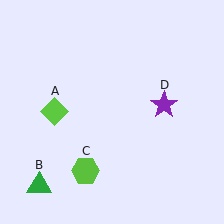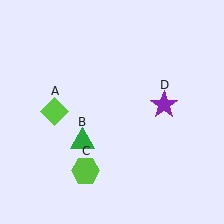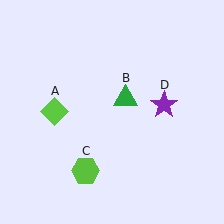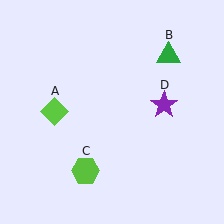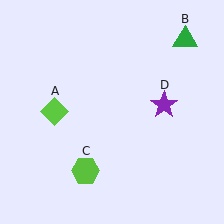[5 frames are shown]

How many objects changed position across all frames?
1 object changed position: green triangle (object B).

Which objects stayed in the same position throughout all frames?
Lime diamond (object A) and lime hexagon (object C) and purple star (object D) remained stationary.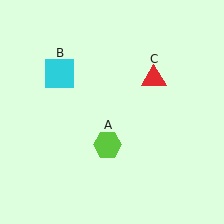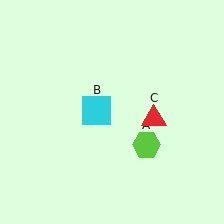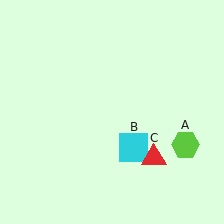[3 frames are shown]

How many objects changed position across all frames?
3 objects changed position: lime hexagon (object A), cyan square (object B), red triangle (object C).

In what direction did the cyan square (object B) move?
The cyan square (object B) moved down and to the right.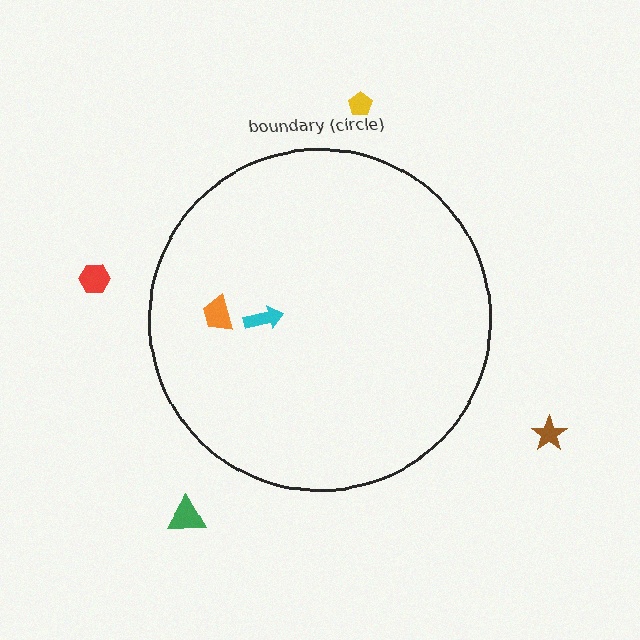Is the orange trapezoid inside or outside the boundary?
Inside.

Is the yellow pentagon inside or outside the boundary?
Outside.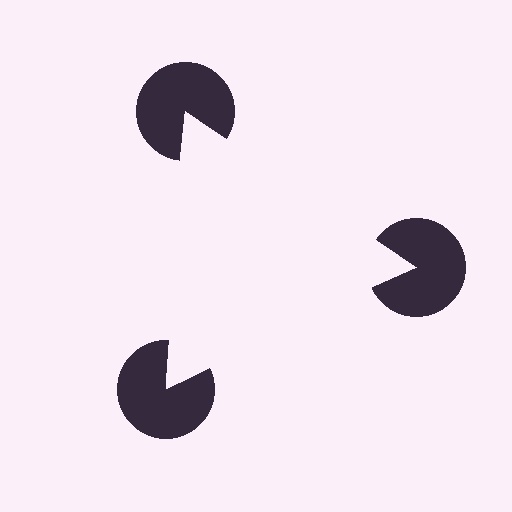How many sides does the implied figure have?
3 sides.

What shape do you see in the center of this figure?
An illusory triangle — its edges are inferred from the aligned wedge cuts in the pac-man discs, not physically drawn.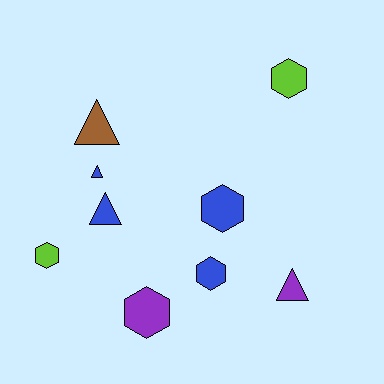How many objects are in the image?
There are 9 objects.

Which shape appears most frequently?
Hexagon, with 5 objects.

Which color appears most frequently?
Blue, with 4 objects.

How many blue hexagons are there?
There are 2 blue hexagons.